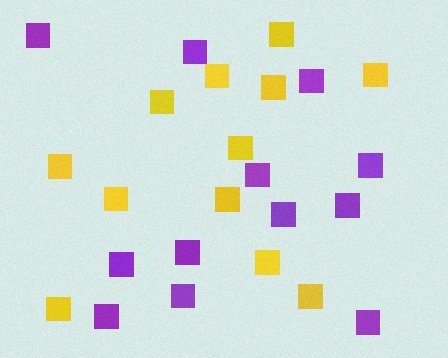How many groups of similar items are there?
There are 2 groups: one group of purple squares (12) and one group of yellow squares (12).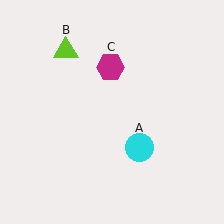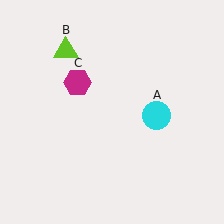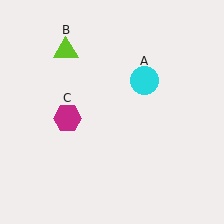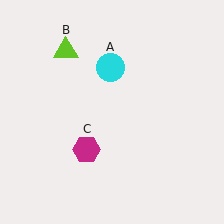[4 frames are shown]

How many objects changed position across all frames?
2 objects changed position: cyan circle (object A), magenta hexagon (object C).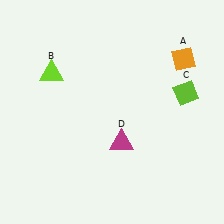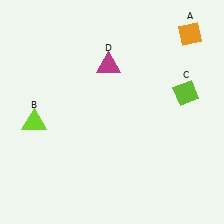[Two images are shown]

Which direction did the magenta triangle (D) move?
The magenta triangle (D) moved up.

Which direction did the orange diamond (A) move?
The orange diamond (A) moved up.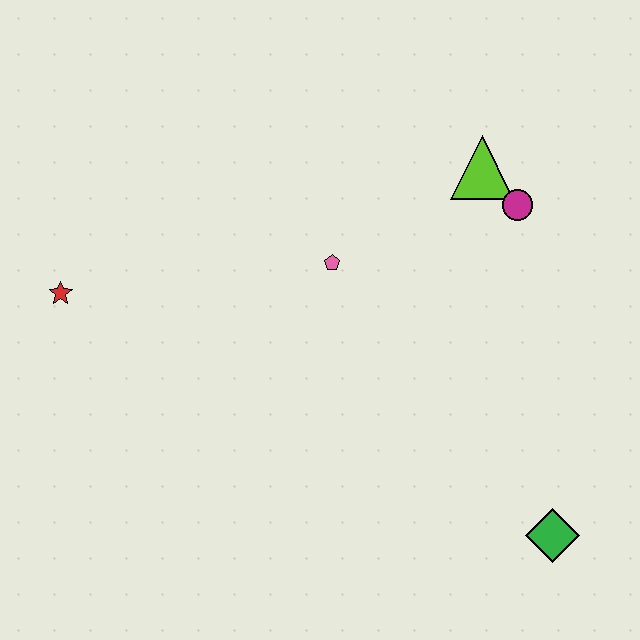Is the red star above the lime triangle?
No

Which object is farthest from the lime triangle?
The red star is farthest from the lime triangle.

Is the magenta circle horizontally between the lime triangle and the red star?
No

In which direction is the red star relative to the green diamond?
The red star is to the left of the green diamond.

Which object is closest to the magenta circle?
The lime triangle is closest to the magenta circle.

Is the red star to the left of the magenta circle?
Yes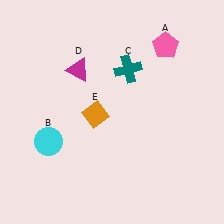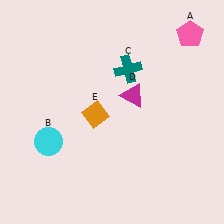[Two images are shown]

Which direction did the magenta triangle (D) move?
The magenta triangle (D) moved right.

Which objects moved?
The objects that moved are: the pink pentagon (A), the magenta triangle (D).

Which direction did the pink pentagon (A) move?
The pink pentagon (A) moved right.